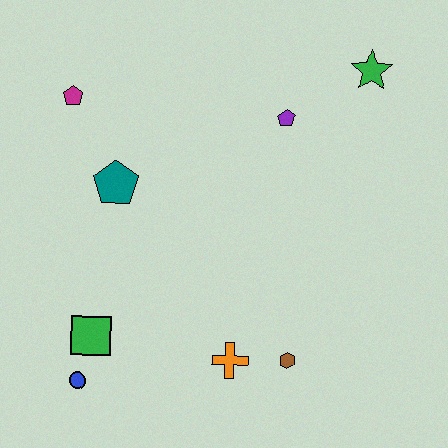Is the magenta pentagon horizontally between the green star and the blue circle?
No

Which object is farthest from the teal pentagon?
The green star is farthest from the teal pentagon.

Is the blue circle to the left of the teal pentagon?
Yes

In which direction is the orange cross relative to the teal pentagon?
The orange cross is below the teal pentagon.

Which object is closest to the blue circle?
The green square is closest to the blue circle.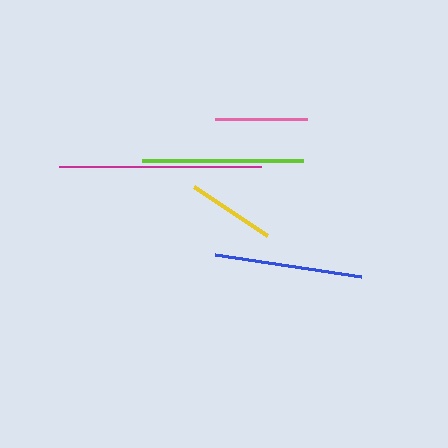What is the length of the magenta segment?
The magenta segment is approximately 202 pixels long.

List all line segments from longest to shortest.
From longest to shortest: magenta, lime, blue, pink, yellow.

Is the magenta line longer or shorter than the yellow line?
The magenta line is longer than the yellow line.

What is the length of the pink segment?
The pink segment is approximately 92 pixels long.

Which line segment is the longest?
The magenta line is the longest at approximately 202 pixels.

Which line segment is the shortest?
The yellow line is the shortest at approximately 88 pixels.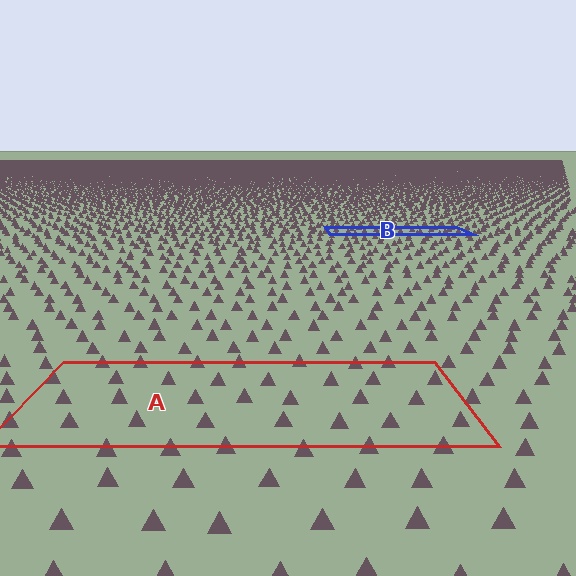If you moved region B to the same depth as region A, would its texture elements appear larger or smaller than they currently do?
They would appear larger. At a closer depth, the same texture elements are projected at a bigger on-screen size.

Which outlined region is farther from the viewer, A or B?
Region B is farther from the viewer — the texture elements inside it appear smaller and more densely packed.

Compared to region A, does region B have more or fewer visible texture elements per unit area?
Region B has more texture elements per unit area — they are packed more densely because it is farther away.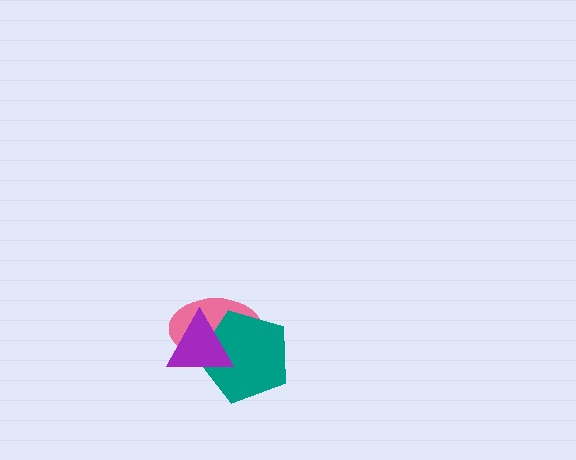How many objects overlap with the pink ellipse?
2 objects overlap with the pink ellipse.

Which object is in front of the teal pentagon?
The purple triangle is in front of the teal pentagon.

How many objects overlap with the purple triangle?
2 objects overlap with the purple triangle.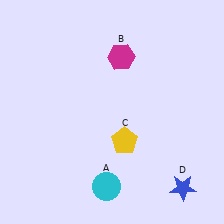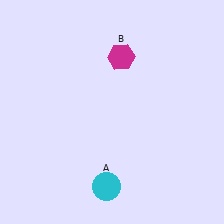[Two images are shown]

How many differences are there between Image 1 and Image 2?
There are 2 differences between the two images.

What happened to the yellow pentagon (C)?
The yellow pentagon (C) was removed in Image 2. It was in the bottom-right area of Image 1.